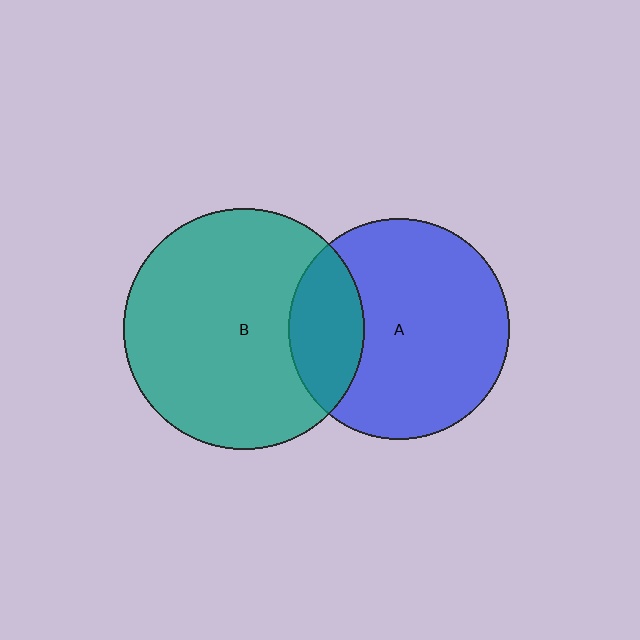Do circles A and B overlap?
Yes.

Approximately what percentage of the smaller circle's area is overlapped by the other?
Approximately 25%.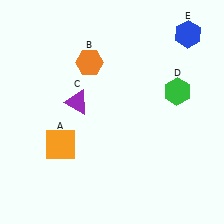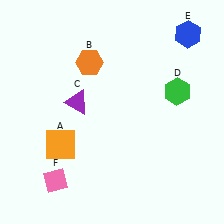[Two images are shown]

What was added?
A pink diamond (F) was added in Image 2.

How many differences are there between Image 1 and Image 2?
There is 1 difference between the two images.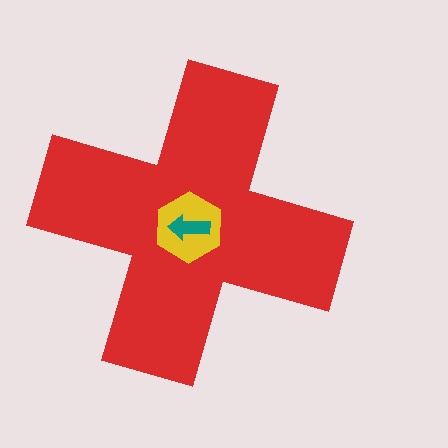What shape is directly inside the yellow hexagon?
The teal arrow.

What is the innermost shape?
The teal arrow.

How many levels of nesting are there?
3.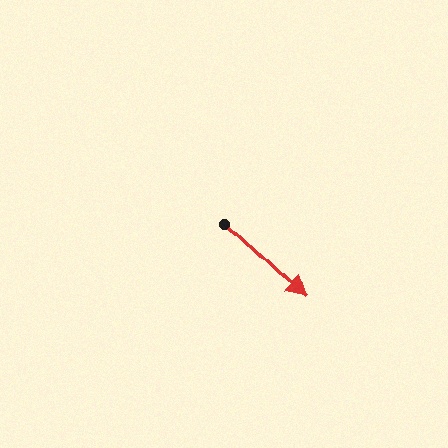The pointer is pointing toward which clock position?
Roughly 4 o'clock.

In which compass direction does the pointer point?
Southeast.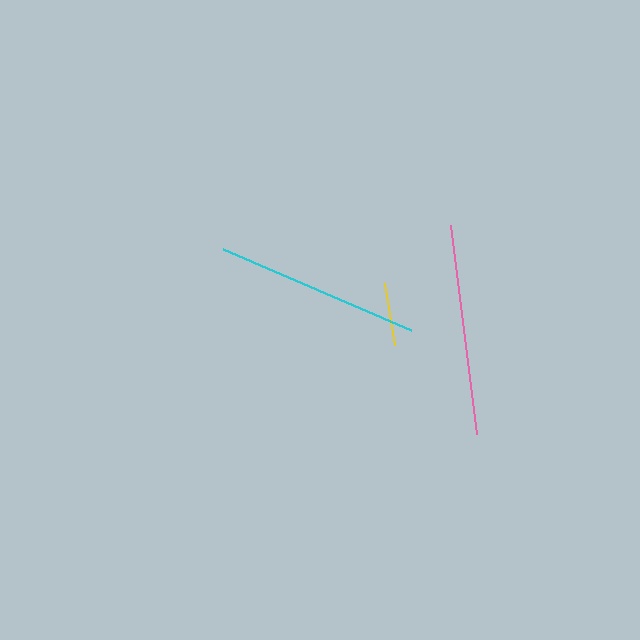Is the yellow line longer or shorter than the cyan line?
The cyan line is longer than the yellow line.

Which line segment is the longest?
The pink line is the longest at approximately 211 pixels.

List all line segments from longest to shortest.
From longest to shortest: pink, cyan, yellow.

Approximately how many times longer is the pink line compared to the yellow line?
The pink line is approximately 3.3 times the length of the yellow line.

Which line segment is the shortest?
The yellow line is the shortest at approximately 63 pixels.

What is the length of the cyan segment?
The cyan segment is approximately 205 pixels long.